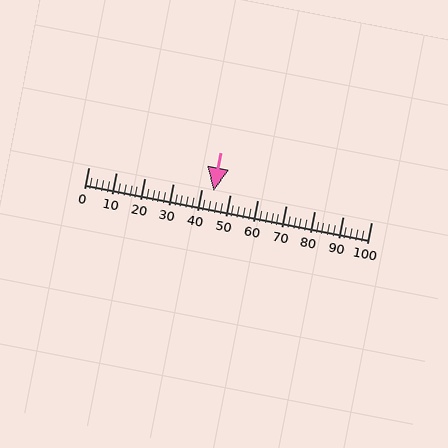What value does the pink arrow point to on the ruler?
The pink arrow points to approximately 44.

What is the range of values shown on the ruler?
The ruler shows values from 0 to 100.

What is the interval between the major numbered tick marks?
The major tick marks are spaced 10 units apart.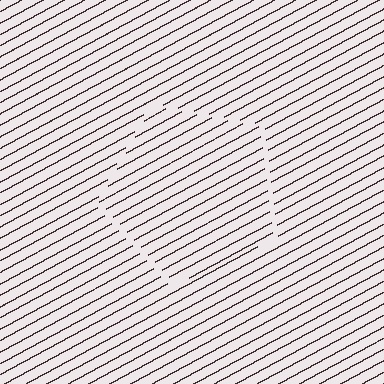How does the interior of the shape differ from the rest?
The interior of the shape contains the same grating, shifted by half a period — the contour is defined by the phase discontinuity where line-ends from the inner and outer gratings abut.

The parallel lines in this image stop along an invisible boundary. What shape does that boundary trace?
An illusory pentagon. The interior of the shape contains the same grating, shifted by half a period — the contour is defined by the phase discontinuity where line-ends from the inner and outer gratings abut.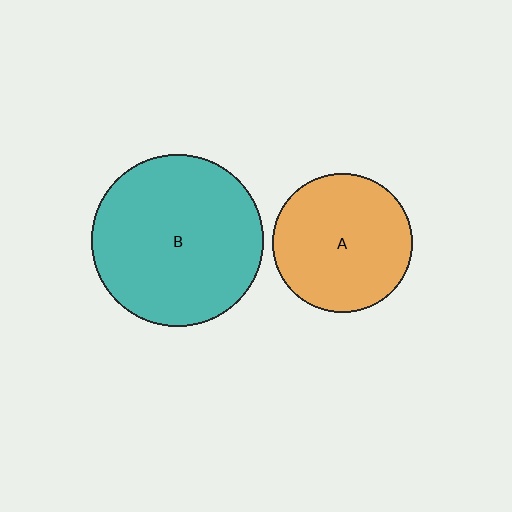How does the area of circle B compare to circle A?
Approximately 1.5 times.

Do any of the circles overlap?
No, none of the circles overlap.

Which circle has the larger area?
Circle B (teal).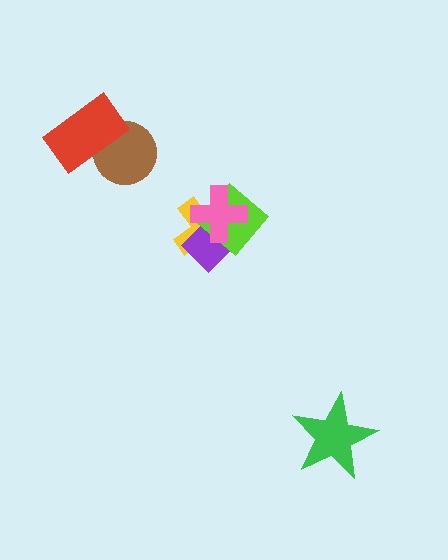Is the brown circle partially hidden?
Yes, it is partially covered by another shape.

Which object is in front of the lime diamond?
The pink cross is in front of the lime diamond.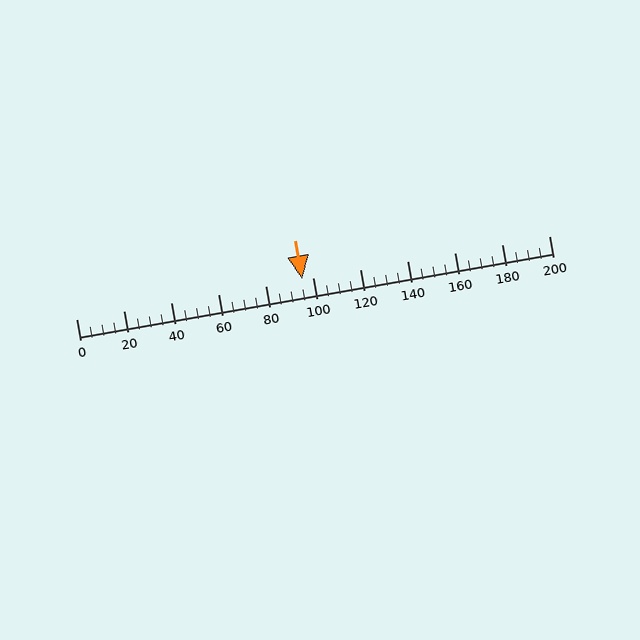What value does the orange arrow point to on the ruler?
The orange arrow points to approximately 96.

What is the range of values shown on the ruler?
The ruler shows values from 0 to 200.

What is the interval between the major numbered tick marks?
The major tick marks are spaced 20 units apart.